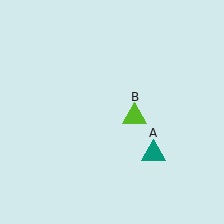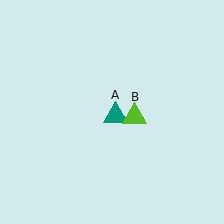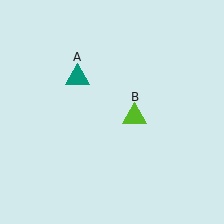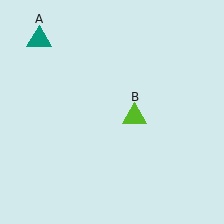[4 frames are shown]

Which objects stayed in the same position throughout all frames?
Lime triangle (object B) remained stationary.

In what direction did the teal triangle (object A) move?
The teal triangle (object A) moved up and to the left.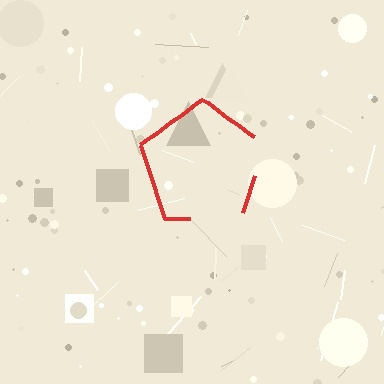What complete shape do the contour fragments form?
The contour fragments form a pentagon.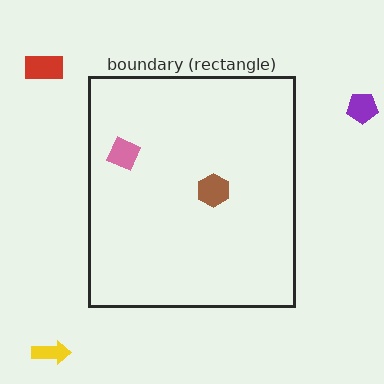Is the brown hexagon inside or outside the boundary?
Inside.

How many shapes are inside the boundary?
2 inside, 3 outside.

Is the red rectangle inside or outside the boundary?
Outside.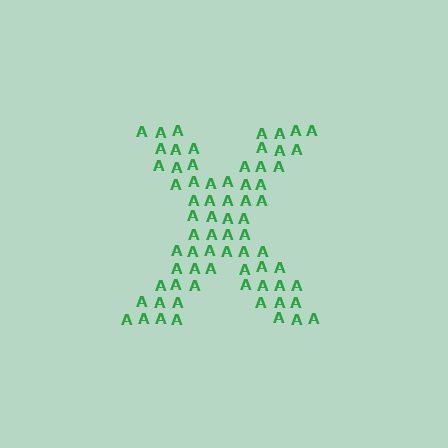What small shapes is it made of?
It is made of small letter A's.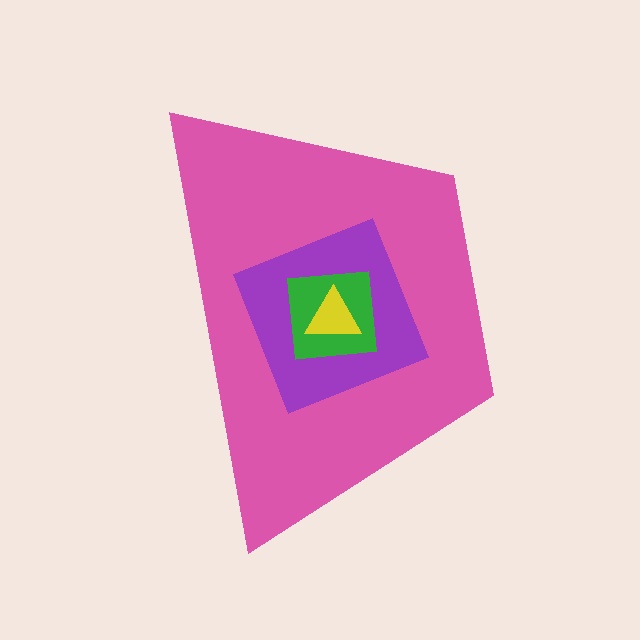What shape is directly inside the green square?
The yellow triangle.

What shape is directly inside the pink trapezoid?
The purple square.